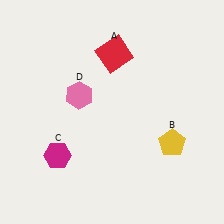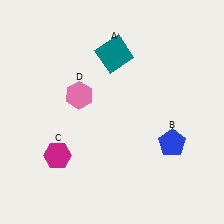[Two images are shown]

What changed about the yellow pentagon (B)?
In Image 1, B is yellow. In Image 2, it changed to blue.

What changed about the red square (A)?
In Image 1, A is red. In Image 2, it changed to teal.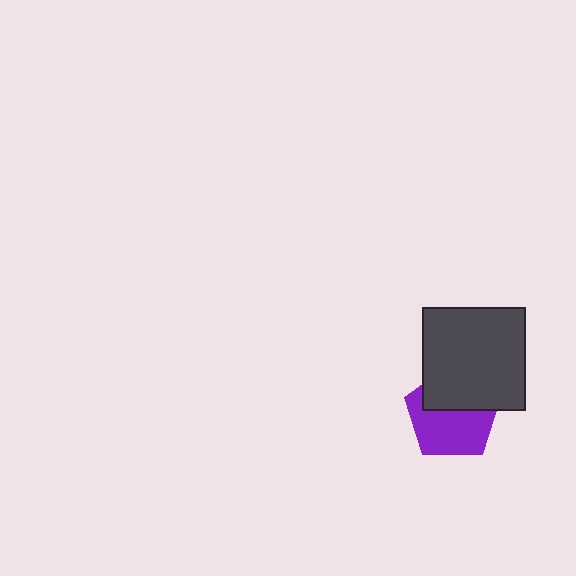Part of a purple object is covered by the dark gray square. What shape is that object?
It is a pentagon.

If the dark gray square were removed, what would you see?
You would see the complete purple pentagon.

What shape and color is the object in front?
The object in front is a dark gray square.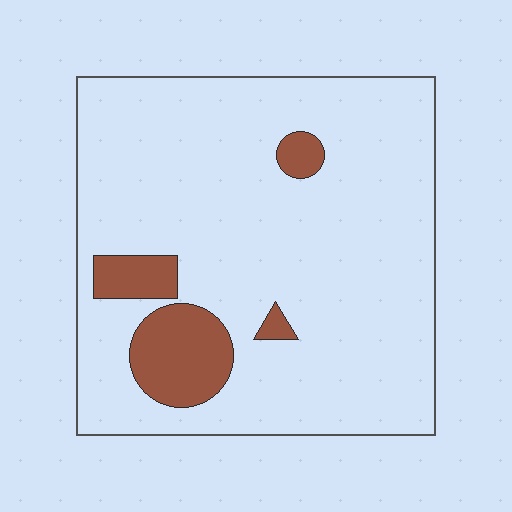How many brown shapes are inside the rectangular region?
4.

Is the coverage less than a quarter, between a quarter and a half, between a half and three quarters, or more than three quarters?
Less than a quarter.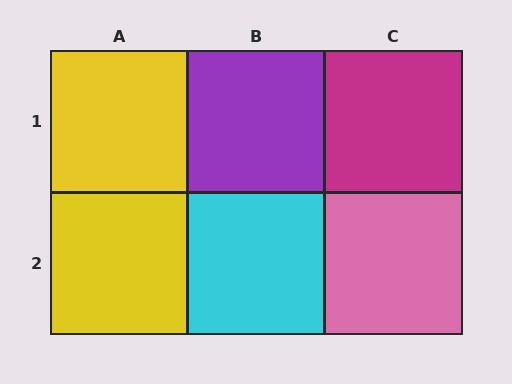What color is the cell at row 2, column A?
Yellow.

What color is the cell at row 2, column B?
Cyan.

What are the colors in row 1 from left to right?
Yellow, purple, magenta.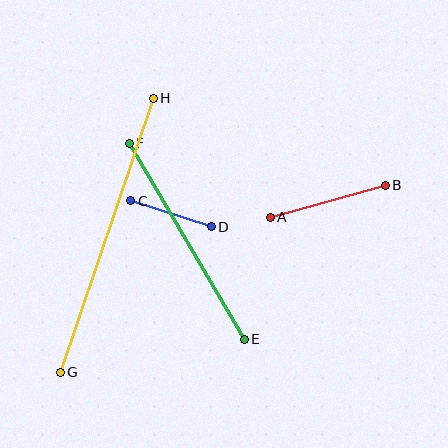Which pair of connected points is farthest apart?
Points G and H are farthest apart.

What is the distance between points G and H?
The distance is approximately 290 pixels.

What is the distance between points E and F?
The distance is approximately 227 pixels.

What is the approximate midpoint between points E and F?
The midpoint is at approximately (187, 241) pixels.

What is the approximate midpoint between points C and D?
The midpoint is at approximately (171, 214) pixels.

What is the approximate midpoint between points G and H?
The midpoint is at approximately (107, 235) pixels.